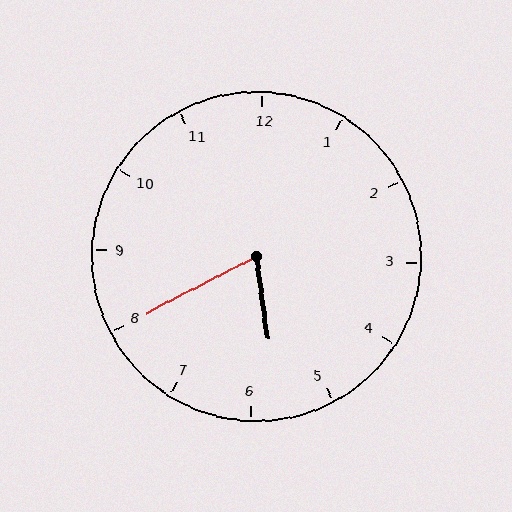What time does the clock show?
5:40.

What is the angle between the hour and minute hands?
Approximately 70 degrees.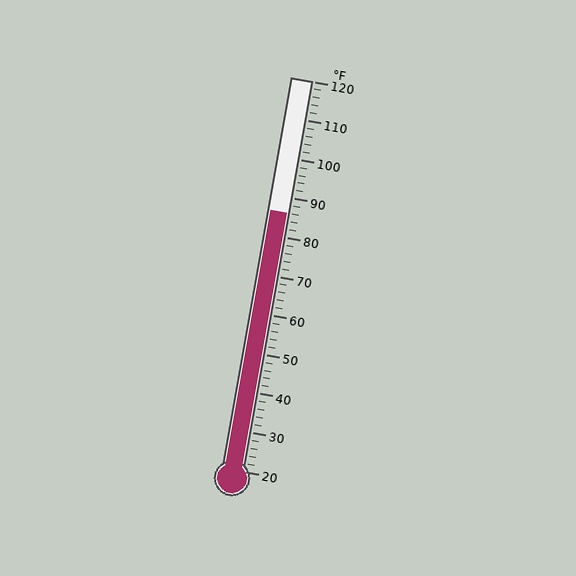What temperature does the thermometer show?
The thermometer shows approximately 86°F.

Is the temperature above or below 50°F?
The temperature is above 50°F.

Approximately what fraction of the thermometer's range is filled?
The thermometer is filled to approximately 65% of its range.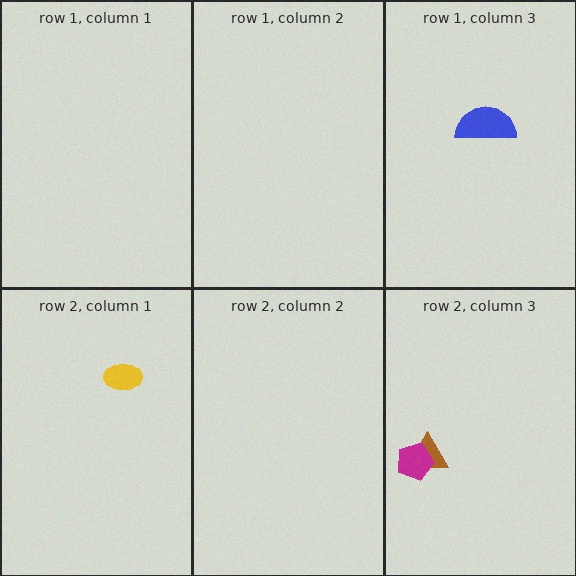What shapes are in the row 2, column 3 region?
The brown triangle, the magenta pentagon.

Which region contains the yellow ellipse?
The row 2, column 1 region.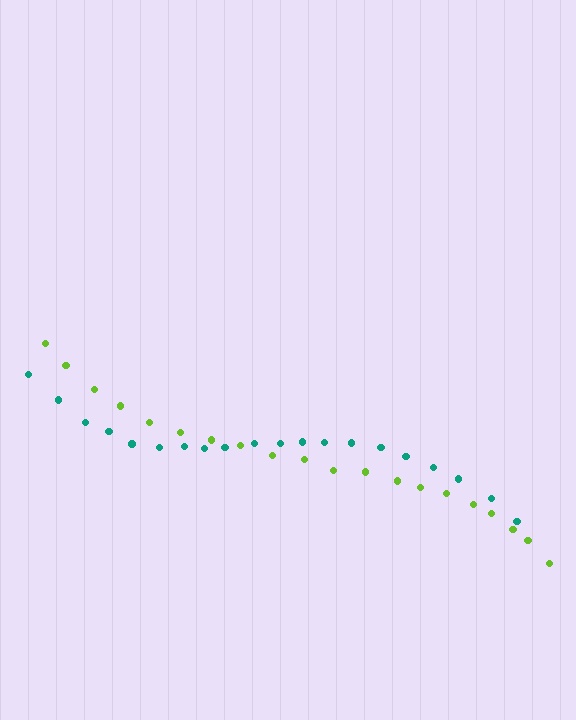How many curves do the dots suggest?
There are 2 distinct paths.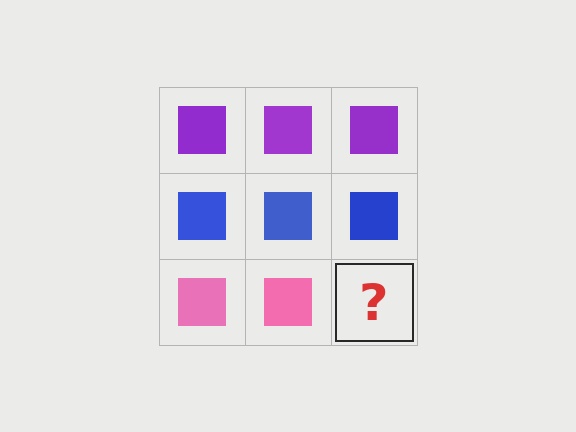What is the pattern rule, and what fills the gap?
The rule is that each row has a consistent color. The gap should be filled with a pink square.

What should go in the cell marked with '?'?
The missing cell should contain a pink square.